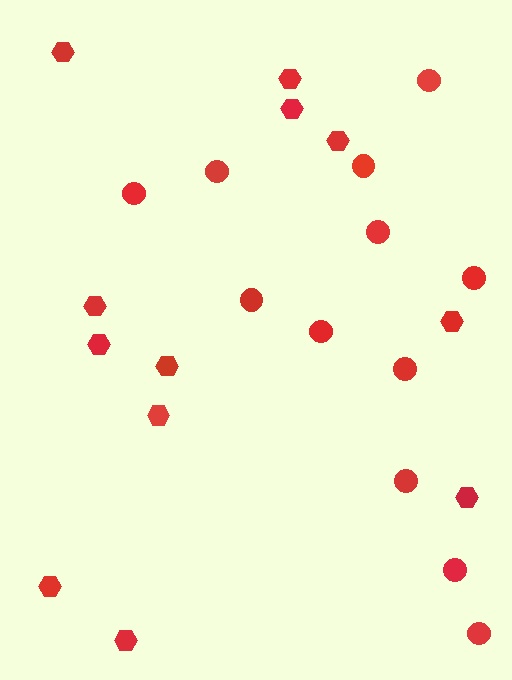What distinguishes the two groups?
There are 2 groups: one group of circles (12) and one group of hexagons (12).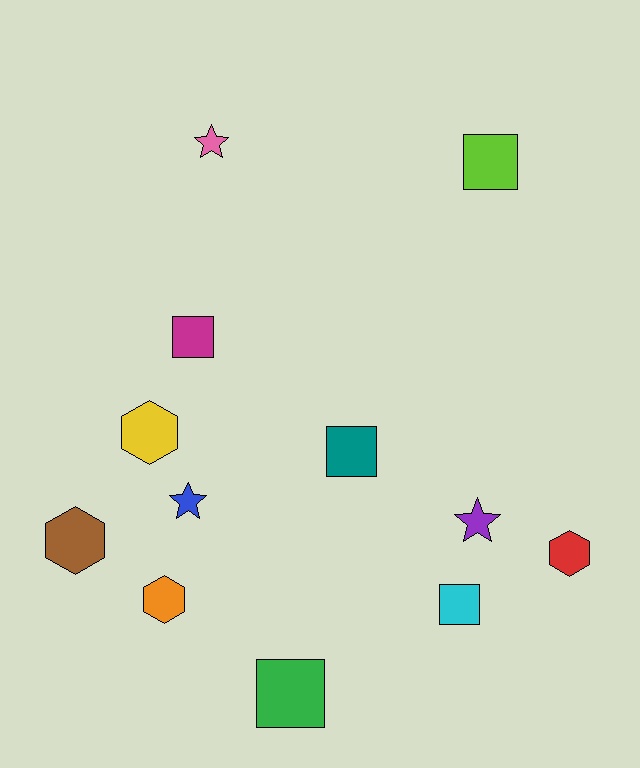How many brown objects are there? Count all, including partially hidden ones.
There is 1 brown object.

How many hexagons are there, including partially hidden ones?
There are 4 hexagons.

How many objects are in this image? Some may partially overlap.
There are 12 objects.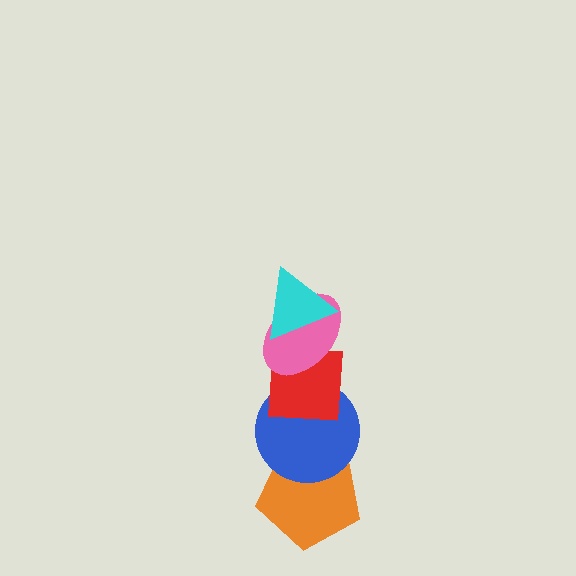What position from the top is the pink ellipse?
The pink ellipse is 2nd from the top.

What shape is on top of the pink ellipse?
The cyan triangle is on top of the pink ellipse.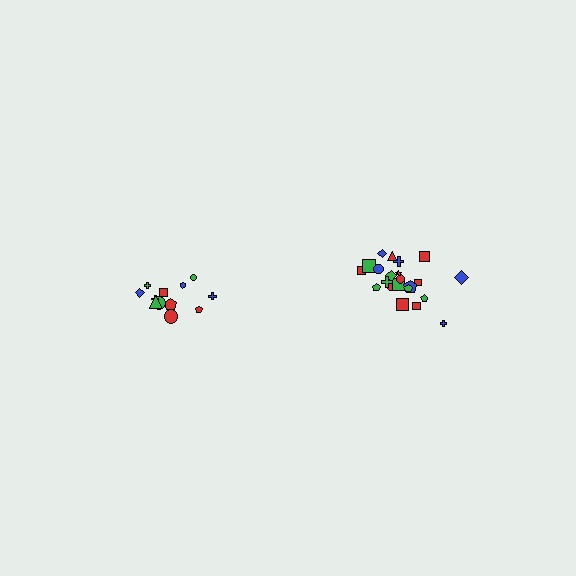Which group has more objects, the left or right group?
The right group.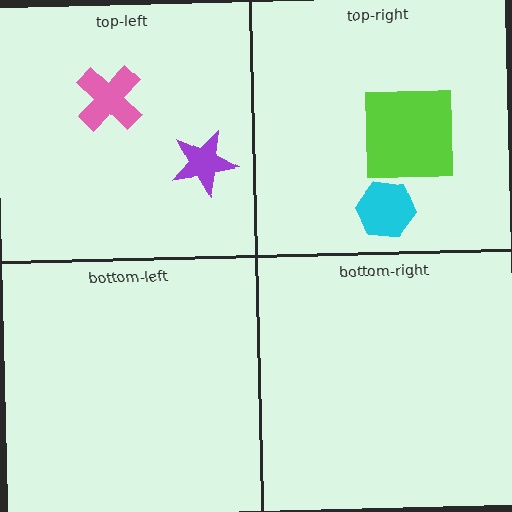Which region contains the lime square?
The top-right region.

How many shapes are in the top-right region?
2.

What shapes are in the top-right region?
The cyan hexagon, the lime square.